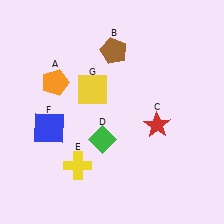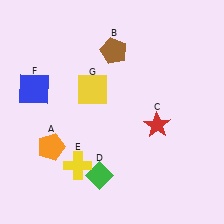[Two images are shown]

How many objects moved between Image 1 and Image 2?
3 objects moved between the two images.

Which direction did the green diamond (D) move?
The green diamond (D) moved down.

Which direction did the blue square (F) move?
The blue square (F) moved up.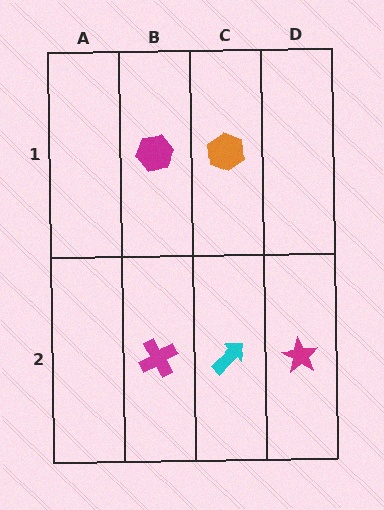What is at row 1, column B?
A magenta hexagon.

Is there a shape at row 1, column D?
No, that cell is empty.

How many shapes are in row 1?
2 shapes.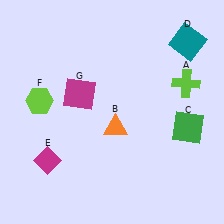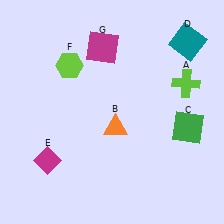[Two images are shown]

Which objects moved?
The objects that moved are: the lime hexagon (F), the magenta square (G).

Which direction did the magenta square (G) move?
The magenta square (G) moved up.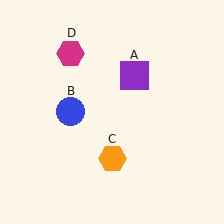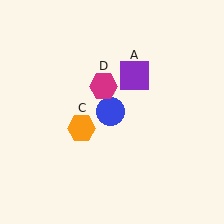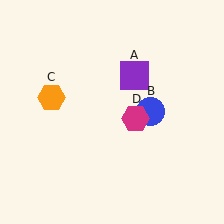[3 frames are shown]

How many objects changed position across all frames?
3 objects changed position: blue circle (object B), orange hexagon (object C), magenta hexagon (object D).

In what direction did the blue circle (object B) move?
The blue circle (object B) moved right.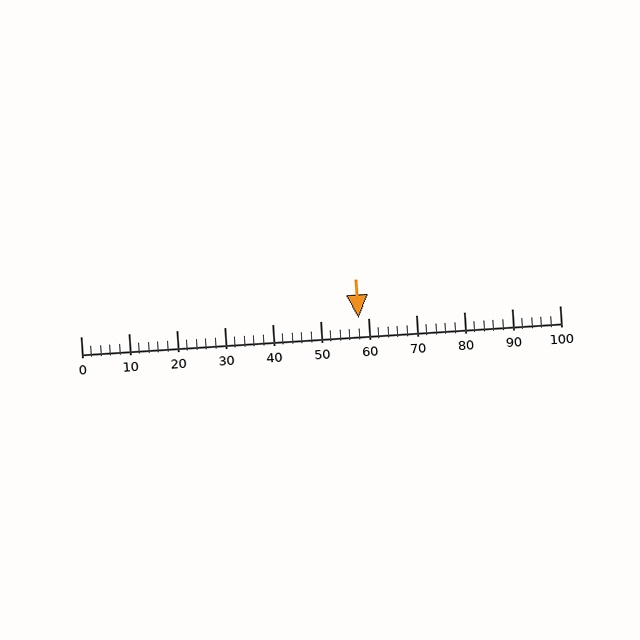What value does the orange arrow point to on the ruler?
The orange arrow points to approximately 58.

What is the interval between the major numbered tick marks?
The major tick marks are spaced 10 units apart.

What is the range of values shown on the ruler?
The ruler shows values from 0 to 100.